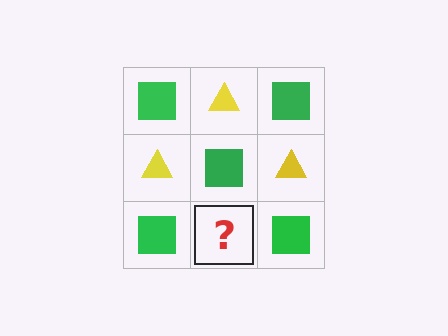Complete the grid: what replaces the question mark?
The question mark should be replaced with a yellow triangle.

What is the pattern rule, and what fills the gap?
The rule is that it alternates green square and yellow triangle in a checkerboard pattern. The gap should be filled with a yellow triangle.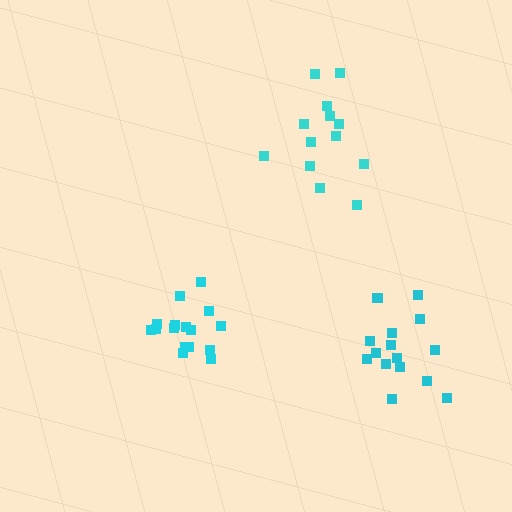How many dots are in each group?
Group 1: 16 dots, Group 2: 15 dots, Group 3: 13 dots (44 total).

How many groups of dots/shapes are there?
There are 3 groups.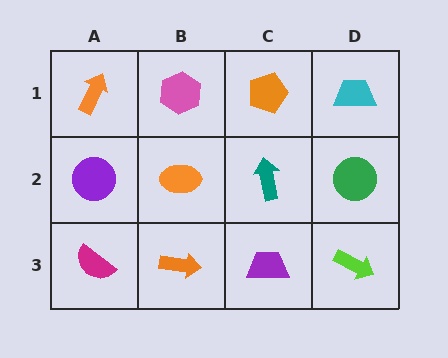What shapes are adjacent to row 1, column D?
A green circle (row 2, column D), an orange pentagon (row 1, column C).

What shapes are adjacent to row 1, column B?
An orange ellipse (row 2, column B), an orange arrow (row 1, column A), an orange pentagon (row 1, column C).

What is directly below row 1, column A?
A purple circle.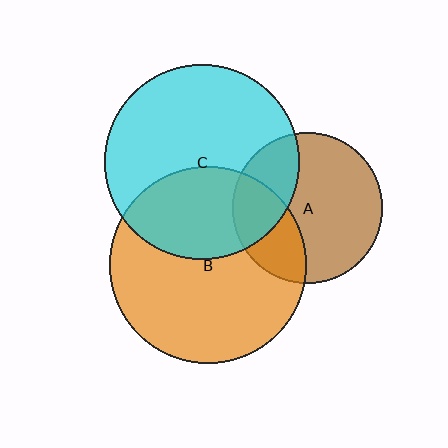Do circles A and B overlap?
Yes.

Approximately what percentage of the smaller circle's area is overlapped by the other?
Approximately 30%.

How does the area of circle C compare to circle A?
Approximately 1.7 times.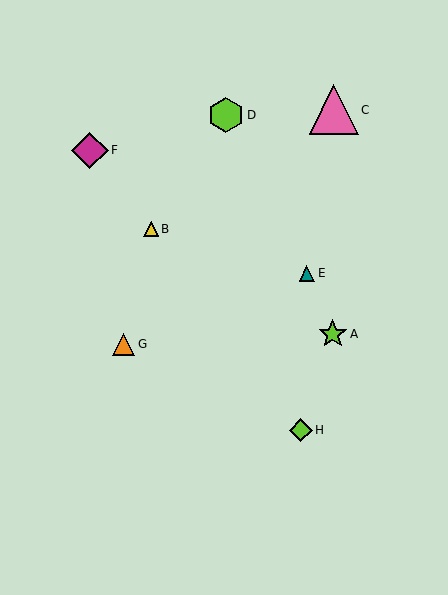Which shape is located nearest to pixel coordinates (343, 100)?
The pink triangle (labeled C) at (334, 110) is nearest to that location.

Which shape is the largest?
The pink triangle (labeled C) is the largest.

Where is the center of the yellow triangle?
The center of the yellow triangle is at (151, 229).